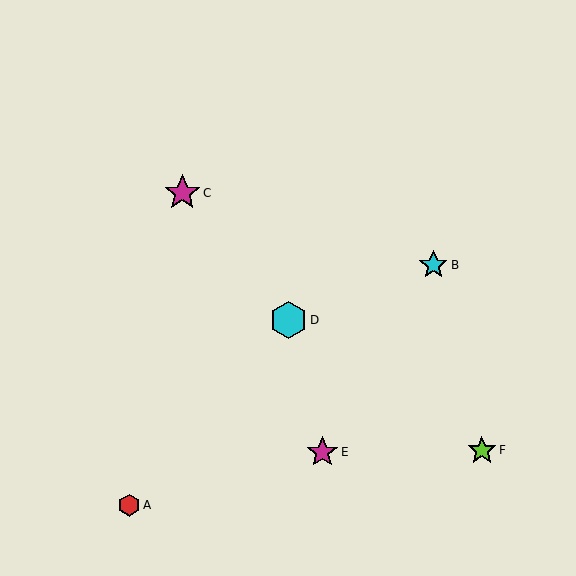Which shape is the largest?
The cyan hexagon (labeled D) is the largest.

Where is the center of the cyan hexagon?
The center of the cyan hexagon is at (289, 320).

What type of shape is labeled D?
Shape D is a cyan hexagon.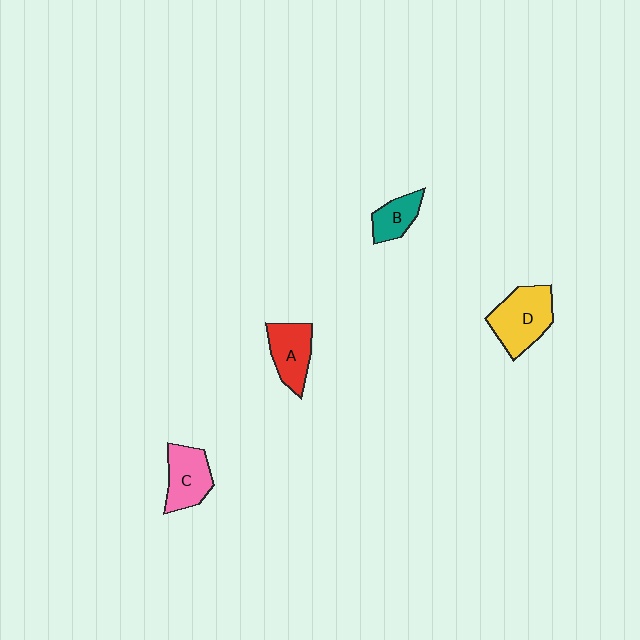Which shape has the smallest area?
Shape B (teal).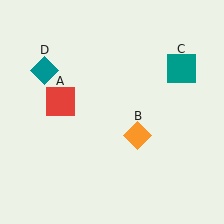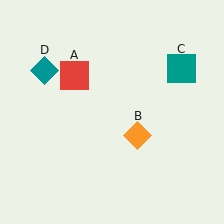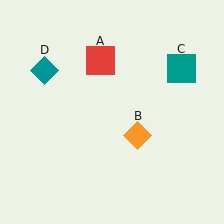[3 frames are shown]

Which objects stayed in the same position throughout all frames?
Orange diamond (object B) and teal square (object C) and teal diamond (object D) remained stationary.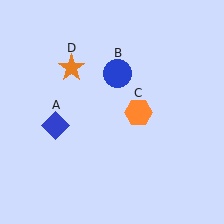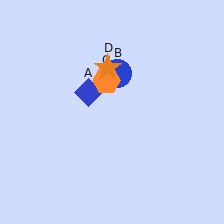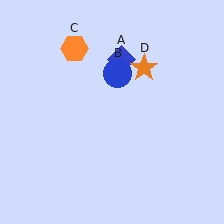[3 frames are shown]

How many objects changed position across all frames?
3 objects changed position: blue diamond (object A), orange hexagon (object C), orange star (object D).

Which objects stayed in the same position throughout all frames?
Blue circle (object B) remained stationary.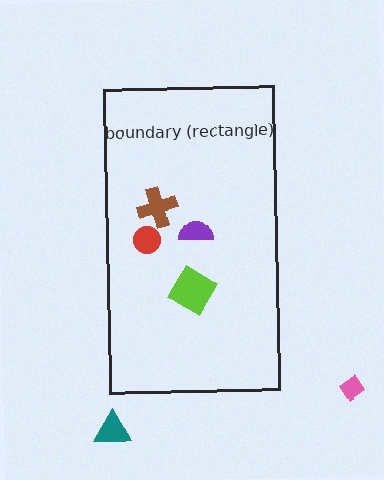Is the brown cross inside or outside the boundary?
Inside.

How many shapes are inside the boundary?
4 inside, 2 outside.